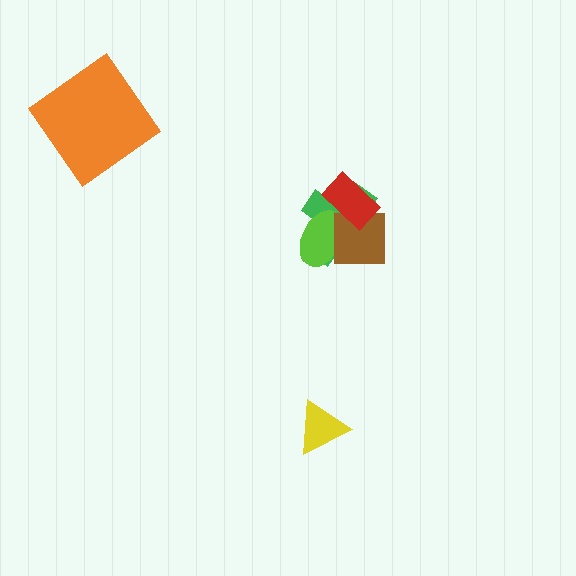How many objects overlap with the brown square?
3 objects overlap with the brown square.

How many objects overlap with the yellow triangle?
0 objects overlap with the yellow triangle.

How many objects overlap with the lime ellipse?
3 objects overlap with the lime ellipse.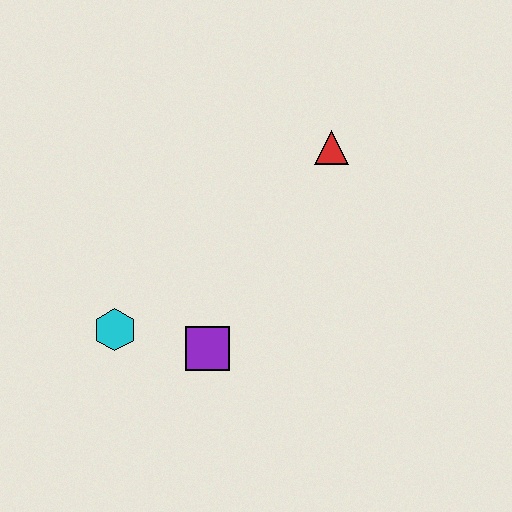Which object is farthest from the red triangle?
The cyan hexagon is farthest from the red triangle.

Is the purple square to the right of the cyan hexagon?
Yes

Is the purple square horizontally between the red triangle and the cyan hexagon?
Yes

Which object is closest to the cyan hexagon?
The purple square is closest to the cyan hexagon.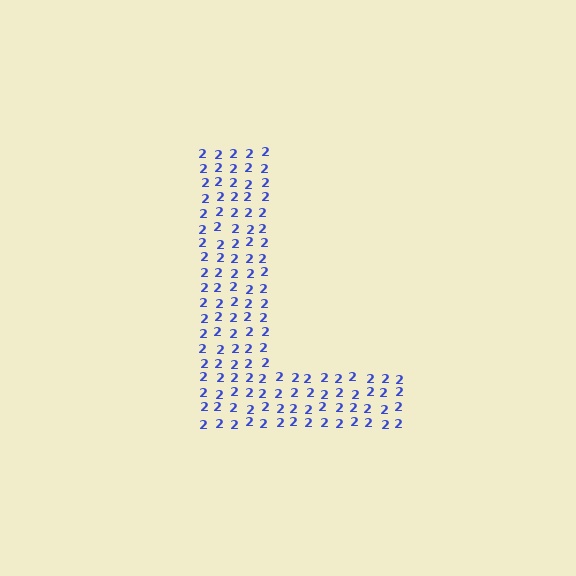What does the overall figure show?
The overall figure shows the letter L.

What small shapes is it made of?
It is made of small digit 2's.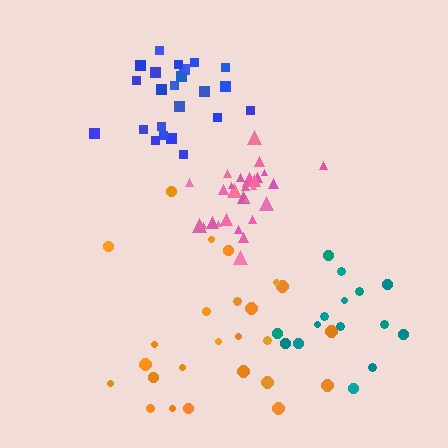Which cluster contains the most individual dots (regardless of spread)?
Pink (28).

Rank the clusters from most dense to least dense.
pink, blue, teal, orange.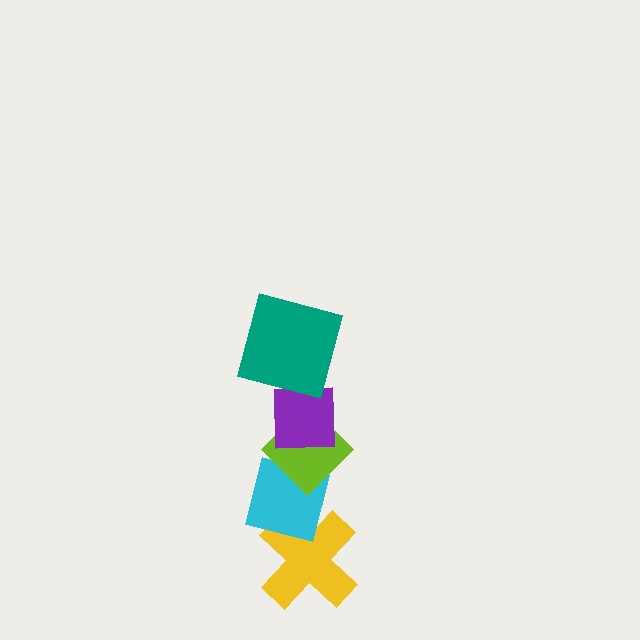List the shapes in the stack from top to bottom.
From top to bottom: the teal square, the purple square, the lime diamond, the cyan square, the yellow cross.